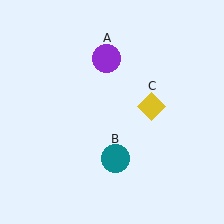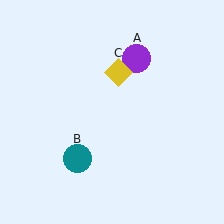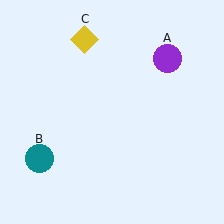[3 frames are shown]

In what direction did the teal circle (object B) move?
The teal circle (object B) moved left.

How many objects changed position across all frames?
3 objects changed position: purple circle (object A), teal circle (object B), yellow diamond (object C).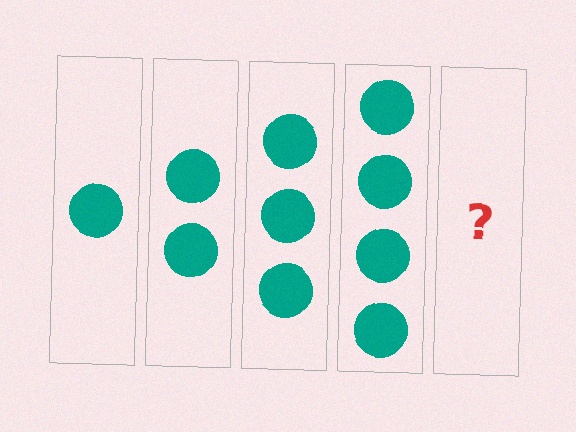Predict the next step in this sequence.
The next step is 5 circles.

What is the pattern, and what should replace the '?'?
The pattern is that each step adds one more circle. The '?' should be 5 circles.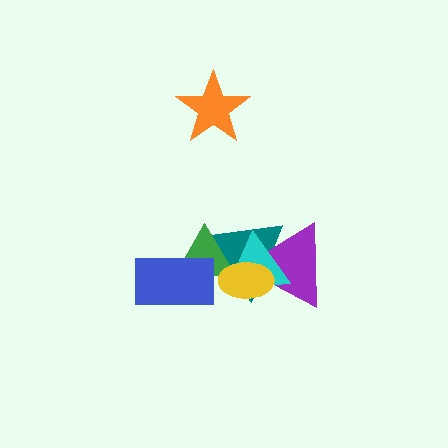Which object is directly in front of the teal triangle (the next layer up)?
The purple triangle is directly in front of the teal triangle.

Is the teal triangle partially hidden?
Yes, it is partially covered by another shape.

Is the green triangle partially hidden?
Yes, it is partially covered by another shape.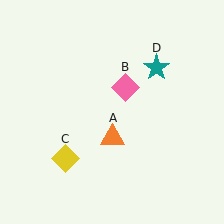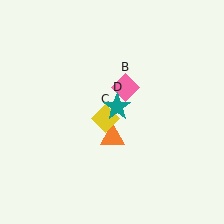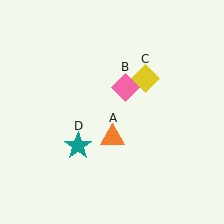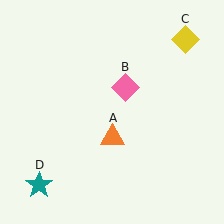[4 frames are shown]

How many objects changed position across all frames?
2 objects changed position: yellow diamond (object C), teal star (object D).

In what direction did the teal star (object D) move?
The teal star (object D) moved down and to the left.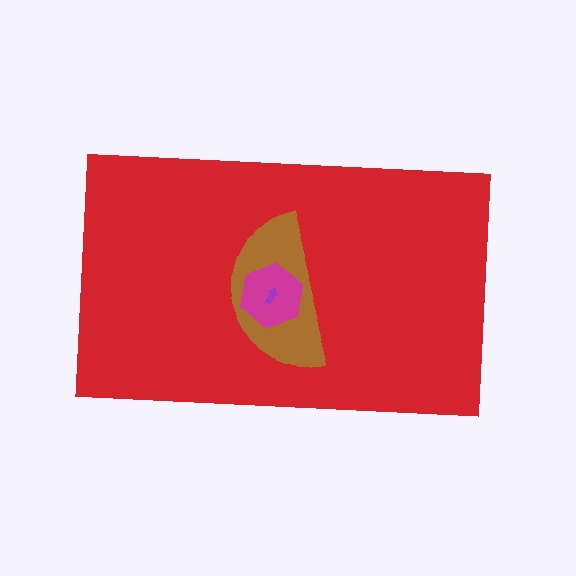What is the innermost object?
The purple arrow.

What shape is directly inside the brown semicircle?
The magenta hexagon.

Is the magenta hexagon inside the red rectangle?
Yes.